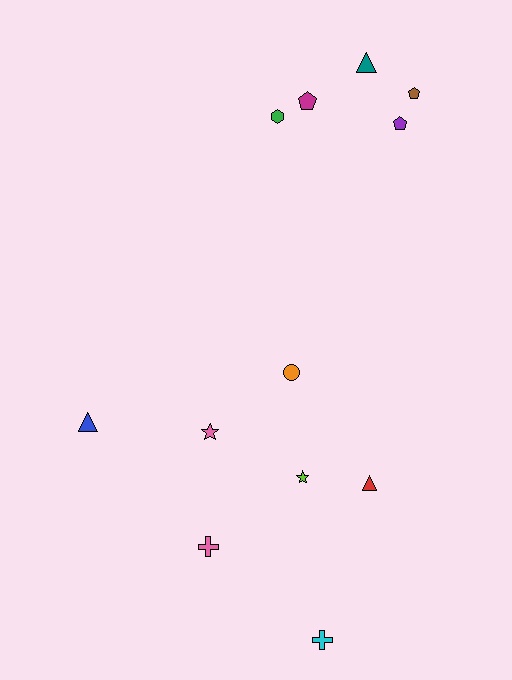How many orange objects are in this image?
There is 1 orange object.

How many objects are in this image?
There are 12 objects.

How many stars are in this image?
There are 2 stars.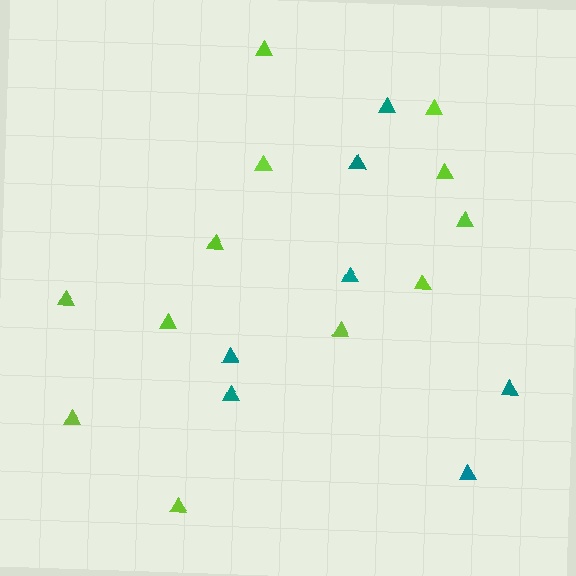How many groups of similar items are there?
There are 2 groups: one group of teal triangles (7) and one group of lime triangles (12).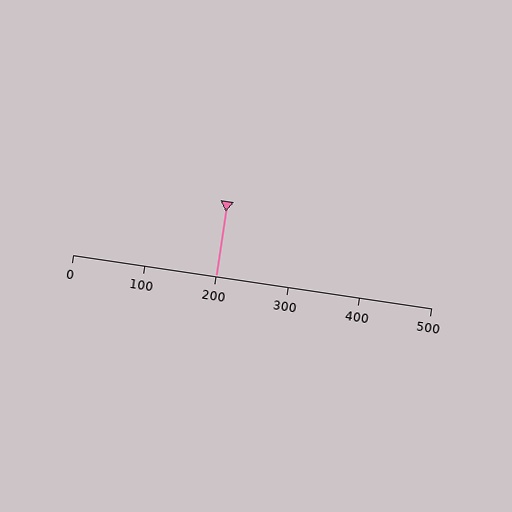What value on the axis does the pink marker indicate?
The marker indicates approximately 200.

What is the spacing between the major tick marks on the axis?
The major ticks are spaced 100 apart.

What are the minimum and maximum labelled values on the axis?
The axis runs from 0 to 500.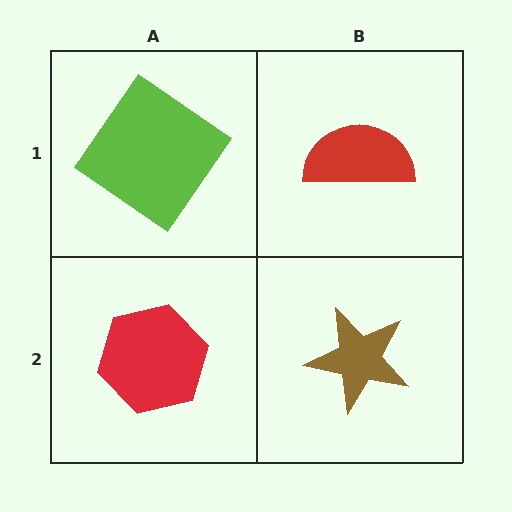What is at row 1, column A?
A lime diamond.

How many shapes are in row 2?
2 shapes.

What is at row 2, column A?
A red hexagon.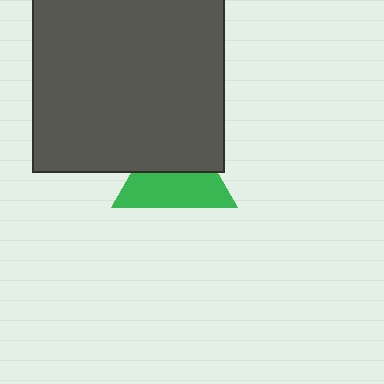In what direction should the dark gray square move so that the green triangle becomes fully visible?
The dark gray square should move up. That is the shortest direction to clear the overlap and leave the green triangle fully visible.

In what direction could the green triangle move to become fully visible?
The green triangle could move down. That would shift it out from behind the dark gray square entirely.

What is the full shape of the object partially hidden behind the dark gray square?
The partially hidden object is a green triangle.